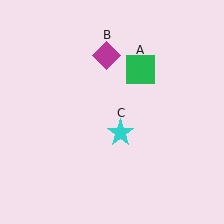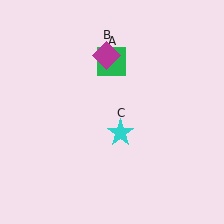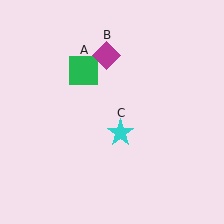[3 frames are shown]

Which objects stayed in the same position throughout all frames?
Magenta diamond (object B) and cyan star (object C) remained stationary.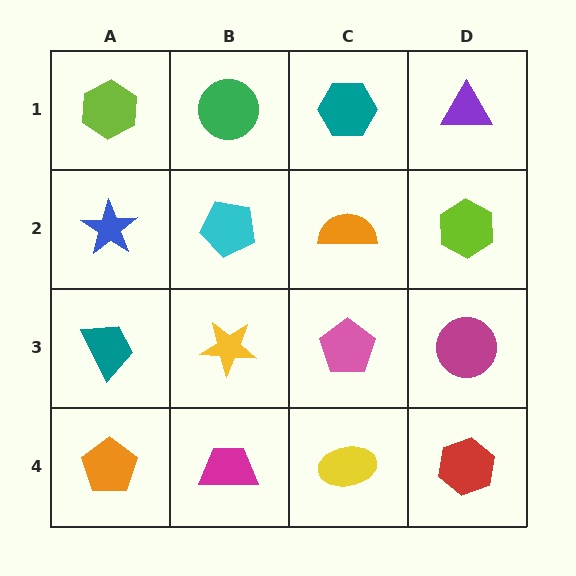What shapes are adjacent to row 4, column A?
A teal trapezoid (row 3, column A), a magenta trapezoid (row 4, column B).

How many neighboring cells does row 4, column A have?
2.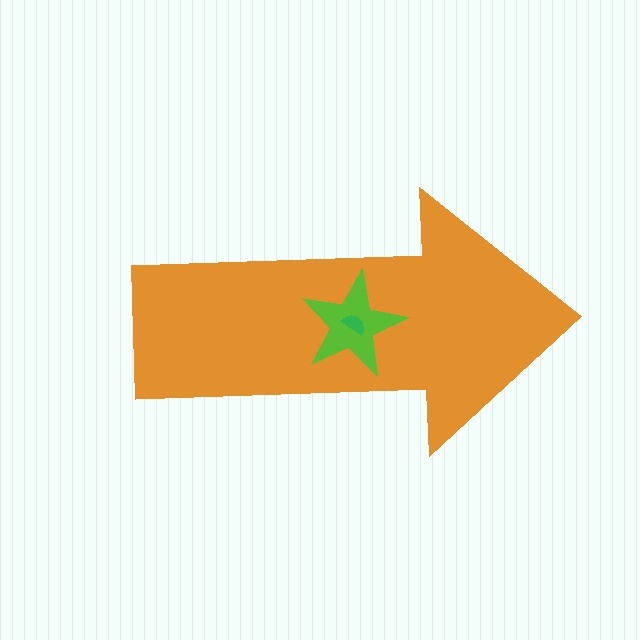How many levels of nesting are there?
3.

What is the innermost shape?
The green semicircle.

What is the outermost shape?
The orange arrow.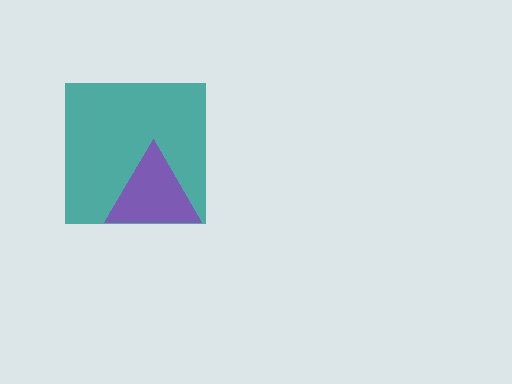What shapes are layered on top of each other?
The layered shapes are: a teal square, a purple triangle.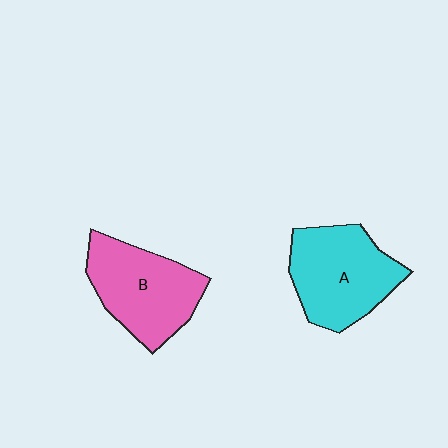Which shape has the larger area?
Shape A (cyan).